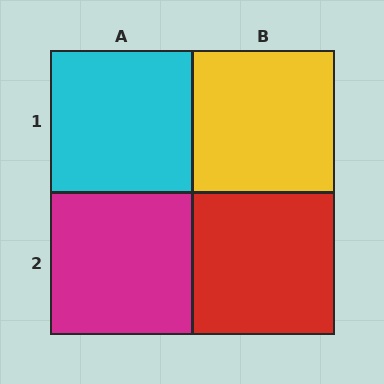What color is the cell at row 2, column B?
Red.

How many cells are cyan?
1 cell is cyan.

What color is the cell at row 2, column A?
Magenta.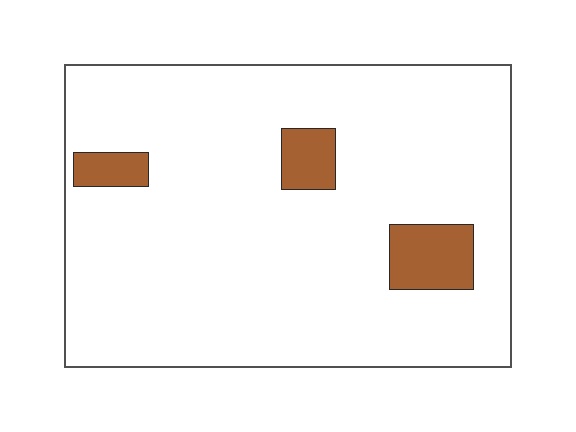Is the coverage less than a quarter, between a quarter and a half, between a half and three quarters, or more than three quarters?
Less than a quarter.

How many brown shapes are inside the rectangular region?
3.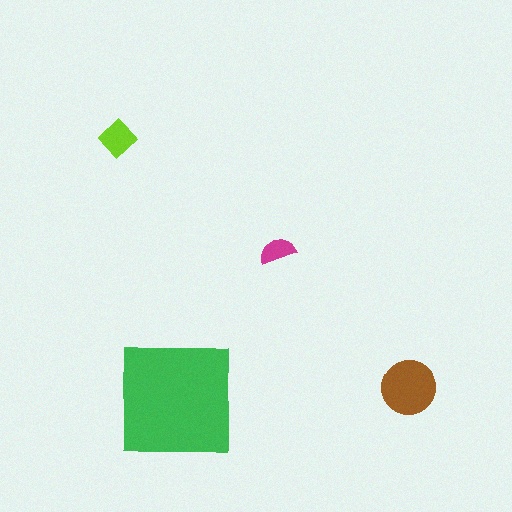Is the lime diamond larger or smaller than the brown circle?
Smaller.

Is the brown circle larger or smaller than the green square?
Smaller.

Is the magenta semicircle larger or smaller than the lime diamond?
Smaller.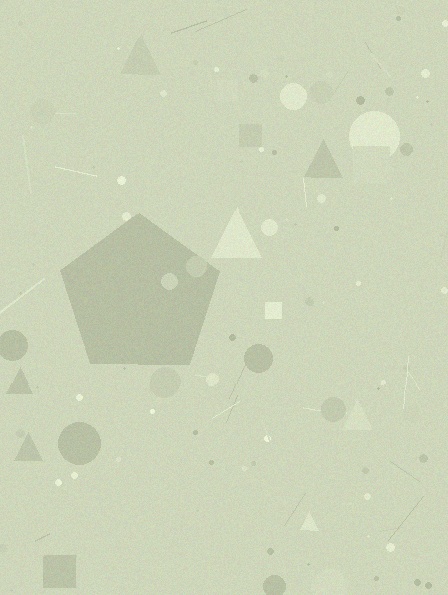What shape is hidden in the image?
A pentagon is hidden in the image.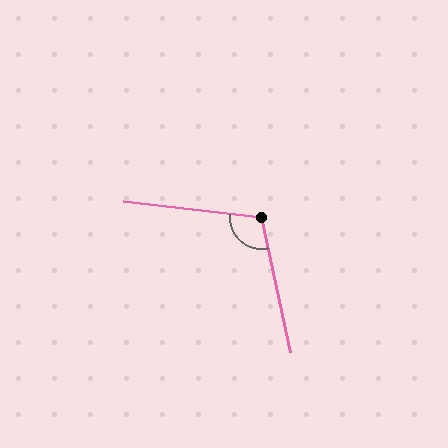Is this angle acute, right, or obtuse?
It is obtuse.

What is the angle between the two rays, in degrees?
Approximately 109 degrees.